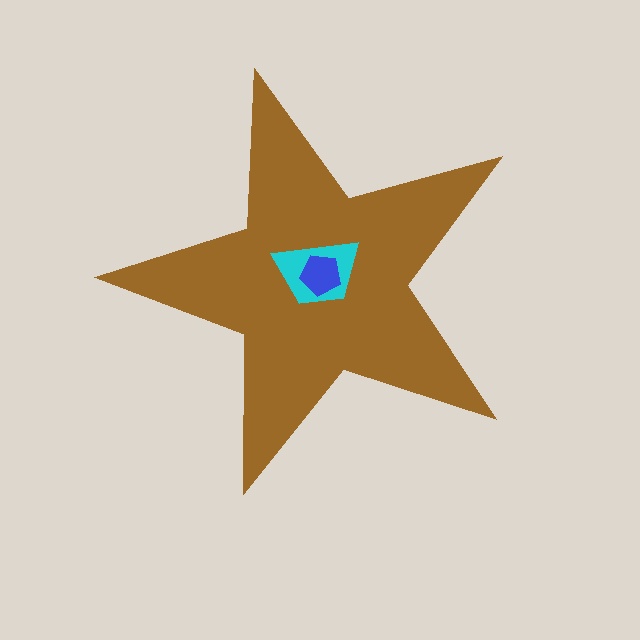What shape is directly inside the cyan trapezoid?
The blue pentagon.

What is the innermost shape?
The blue pentagon.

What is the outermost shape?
The brown star.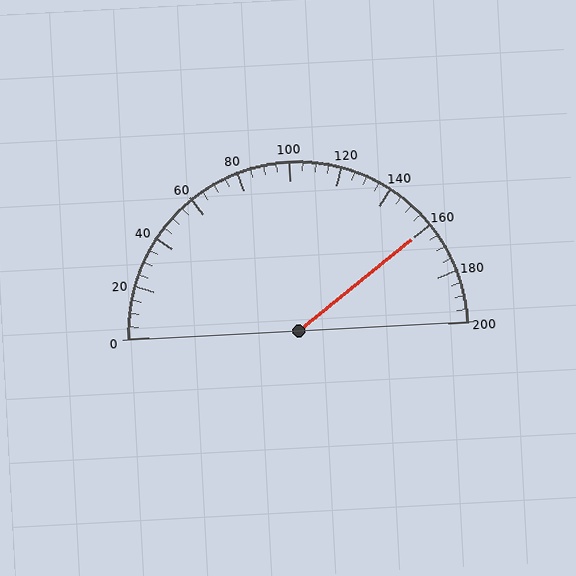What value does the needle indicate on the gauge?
The needle indicates approximately 160.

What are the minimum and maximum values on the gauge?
The gauge ranges from 0 to 200.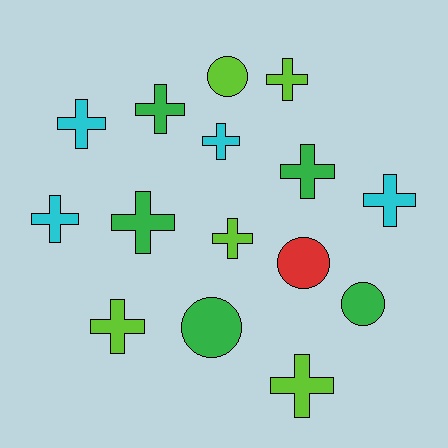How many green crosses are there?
There are 3 green crosses.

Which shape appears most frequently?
Cross, with 11 objects.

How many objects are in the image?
There are 15 objects.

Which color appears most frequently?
Lime, with 5 objects.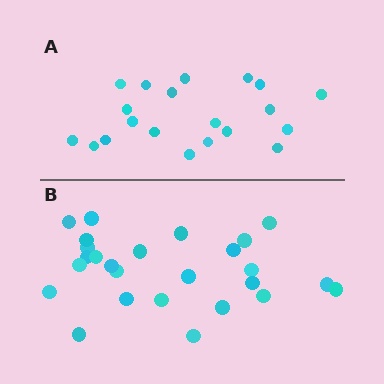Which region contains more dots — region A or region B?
Region B (the bottom region) has more dots.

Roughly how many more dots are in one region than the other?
Region B has about 6 more dots than region A.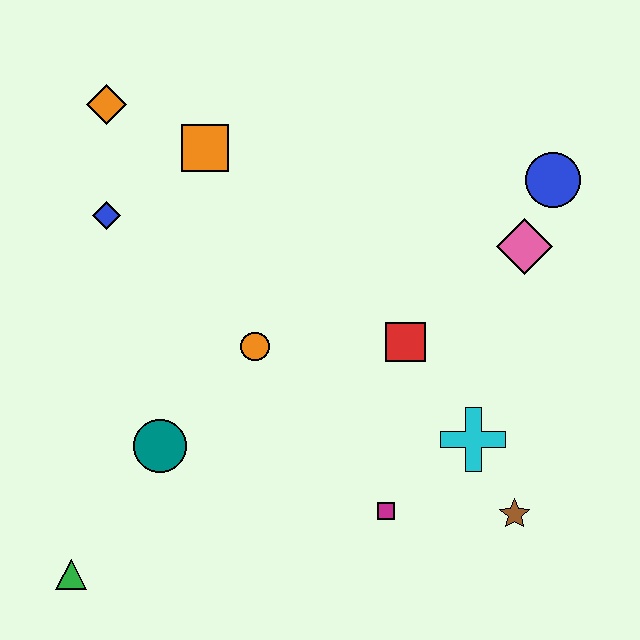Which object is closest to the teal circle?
The orange circle is closest to the teal circle.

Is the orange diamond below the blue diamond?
No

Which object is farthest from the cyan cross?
The orange diamond is farthest from the cyan cross.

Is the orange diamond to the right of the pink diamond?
No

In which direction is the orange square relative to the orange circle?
The orange square is above the orange circle.